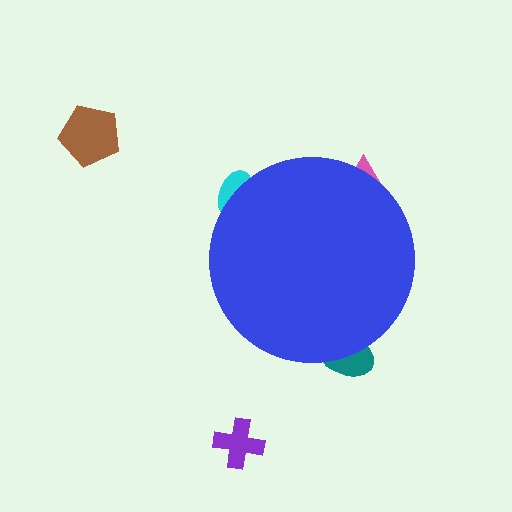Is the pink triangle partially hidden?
Yes, the pink triangle is partially hidden behind the blue circle.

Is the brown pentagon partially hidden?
No, the brown pentagon is fully visible.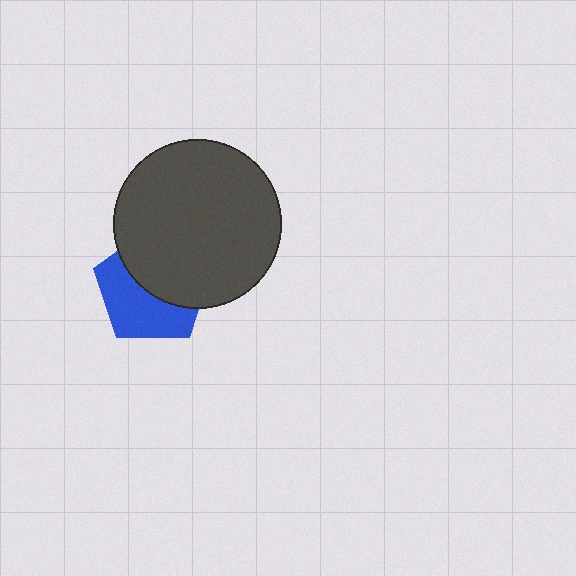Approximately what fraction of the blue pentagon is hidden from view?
Roughly 51% of the blue pentagon is hidden behind the dark gray circle.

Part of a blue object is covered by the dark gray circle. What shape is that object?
It is a pentagon.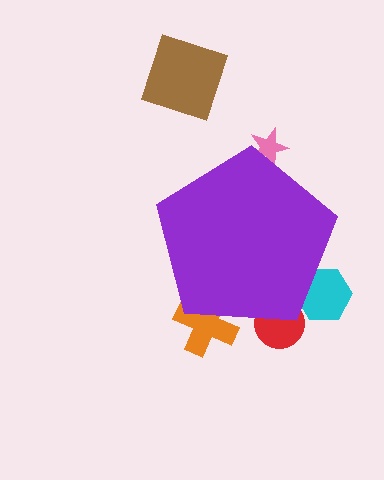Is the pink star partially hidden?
Yes, the pink star is partially hidden behind the purple pentagon.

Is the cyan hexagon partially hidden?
Yes, the cyan hexagon is partially hidden behind the purple pentagon.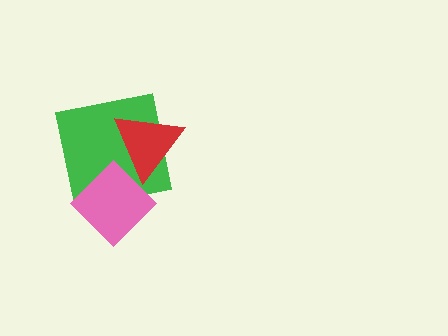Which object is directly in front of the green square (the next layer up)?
The red triangle is directly in front of the green square.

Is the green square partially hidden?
Yes, it is partially covered by another shape.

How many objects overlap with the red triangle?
2 objects overlap with the red triangle.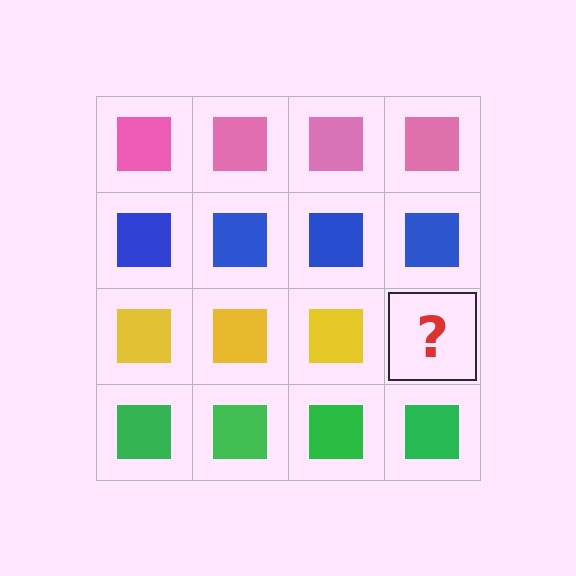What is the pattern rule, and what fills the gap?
The rule is that each row has a consistent color. The gap should be filled with a yellow square.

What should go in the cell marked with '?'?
The missing cell should contain a yellow square.